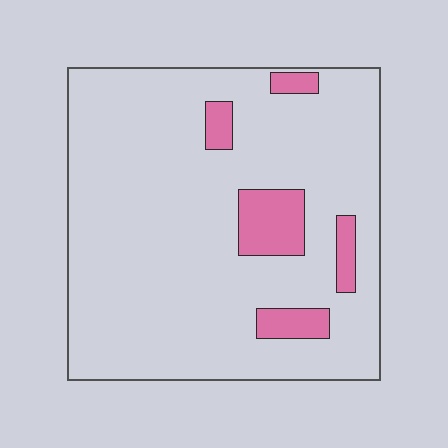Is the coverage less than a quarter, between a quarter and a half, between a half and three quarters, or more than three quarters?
Less than a quarter.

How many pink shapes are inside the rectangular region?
5.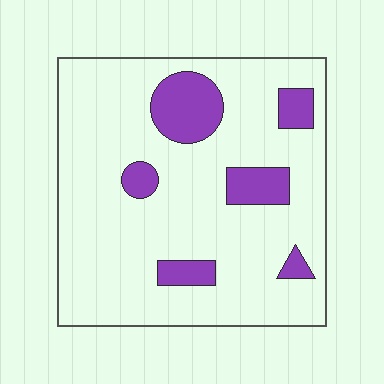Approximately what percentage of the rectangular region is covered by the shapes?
Approximately 15%.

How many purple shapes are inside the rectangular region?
6.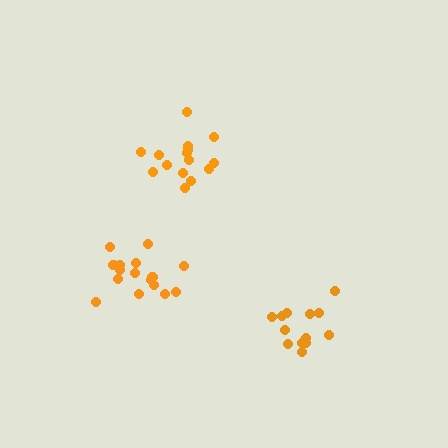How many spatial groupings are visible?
There are 3 spatial groupings.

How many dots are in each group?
Group 1: 13 dots, Group 2: 16 dots, Group 3: 15 dots (44 total).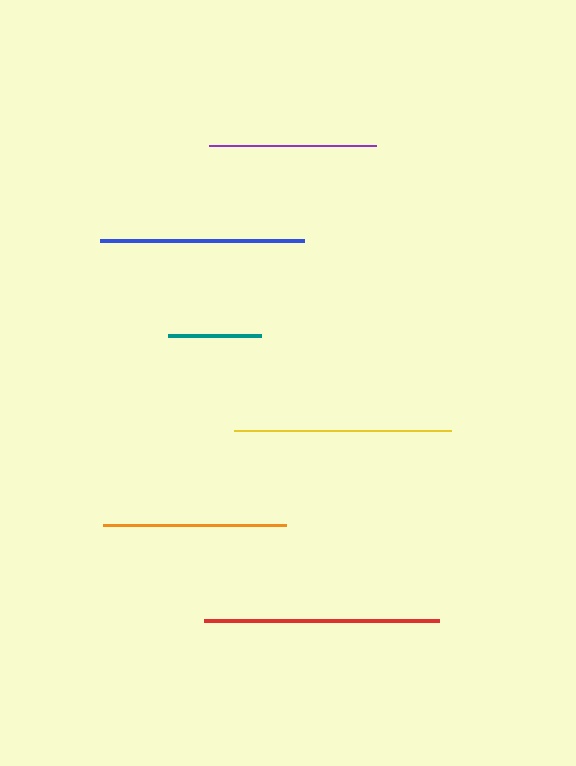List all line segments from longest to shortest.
From longest to shortest: red, yellow, blue, orange, purple, teal.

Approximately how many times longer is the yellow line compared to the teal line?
The yellow line is approximately 2.3 times the length of the teal line.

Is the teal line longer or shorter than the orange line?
The orange line is longer than the teal line.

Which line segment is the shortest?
The teal line is the shortest at approximately 93 pixels.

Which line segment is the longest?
The red line is the longest at approximately 236 pixels.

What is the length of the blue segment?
The blue segment is approximately 204 pixels long.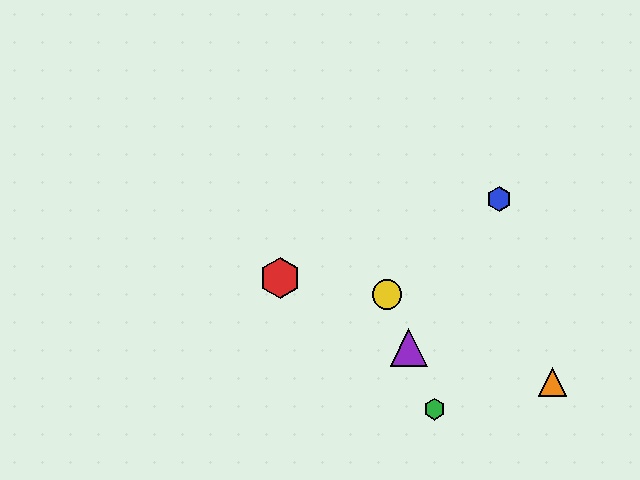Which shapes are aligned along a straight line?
The green hexagon, the yellow circle, the purple triangle are aligned along a straight line.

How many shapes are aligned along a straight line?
3 shapes (the green hexagon, the yellow circle, the purple triangle) are aligned along a straight line.